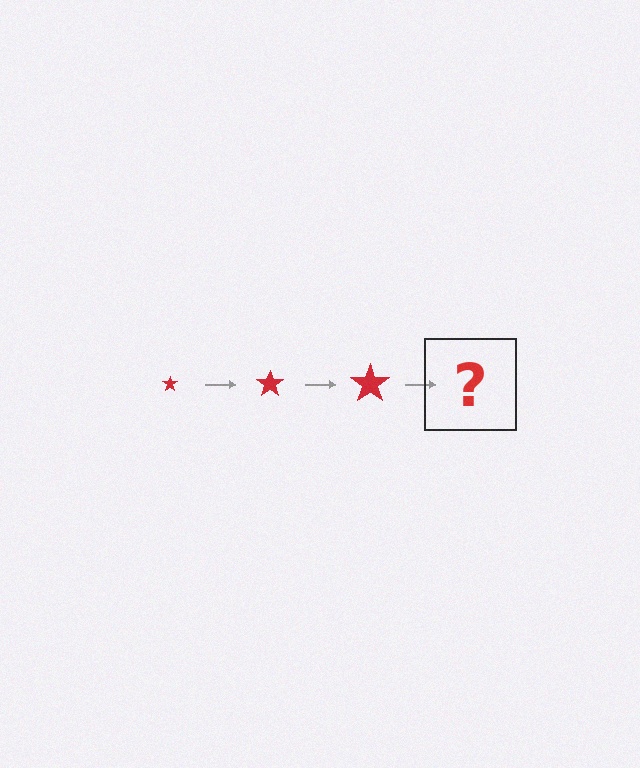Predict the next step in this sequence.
The next step is a red star, larger than the previous one.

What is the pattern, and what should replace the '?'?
The pattern is that the star gets progressively larger each step. The '?' should be a red star, larger than the previous one.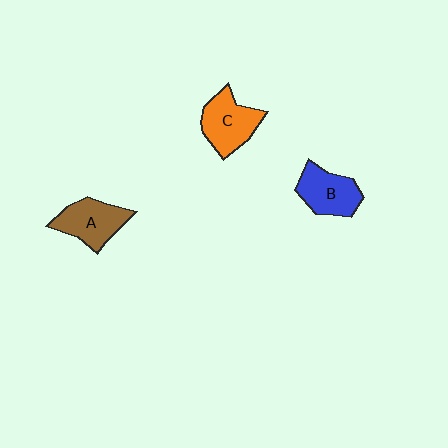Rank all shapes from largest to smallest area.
From largest to smallest: C (orange), A (brown), B (blue).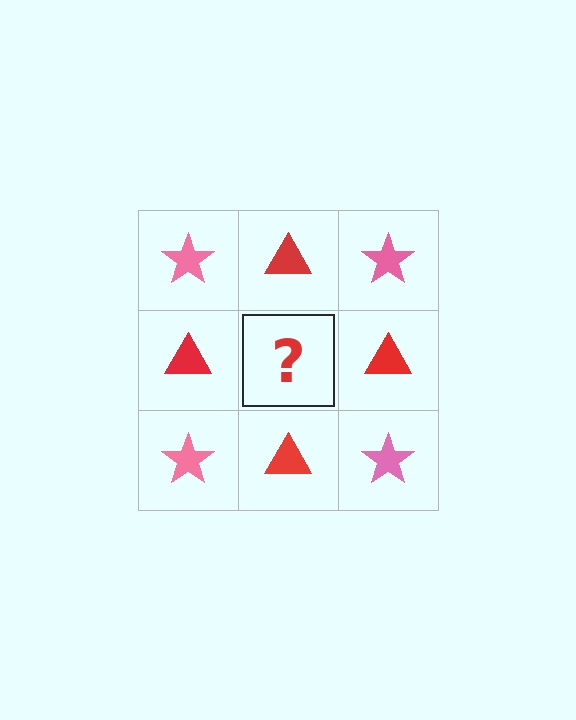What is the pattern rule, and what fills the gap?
The rule is that it alternates pink star and red triangle in a checkerboard pattern. The gap should be filled with a pink star.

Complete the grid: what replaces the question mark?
The question mark should be replaced with a pink star.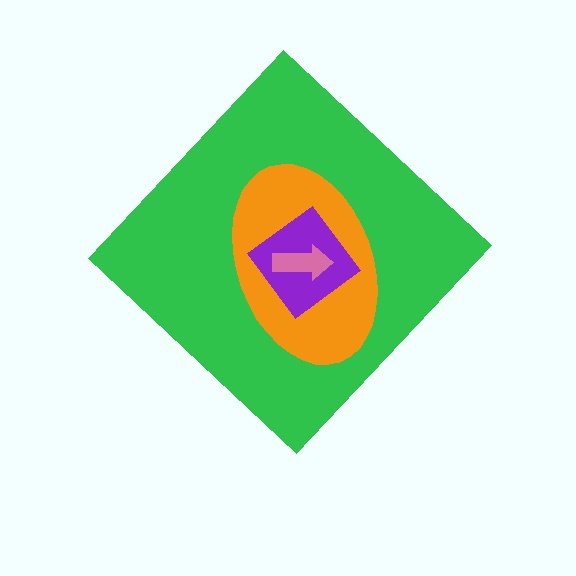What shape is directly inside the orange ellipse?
The purple diamond.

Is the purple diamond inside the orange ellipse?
Yes.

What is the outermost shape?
The green diamond.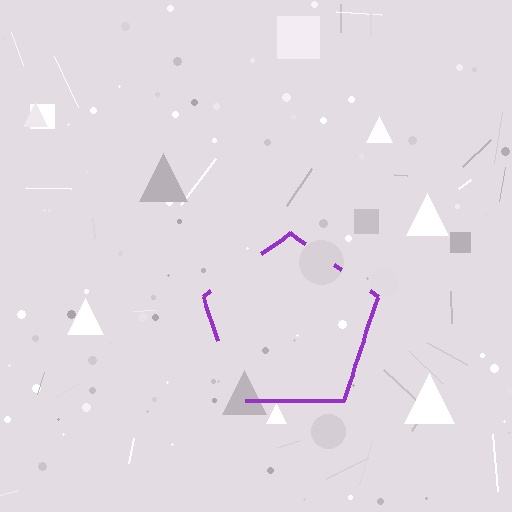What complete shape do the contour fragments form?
The contour fragments form a pentagon.